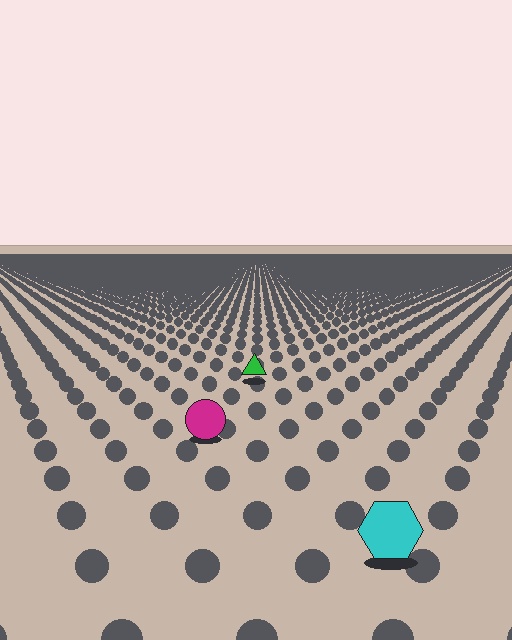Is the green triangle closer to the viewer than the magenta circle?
No. The magenta circle is closer — you can tell from the texture gradient: the ground texture is coarser near it.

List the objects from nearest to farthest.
From nearest to farthest: the cyan hexagon, the magenta circle, the green triangle.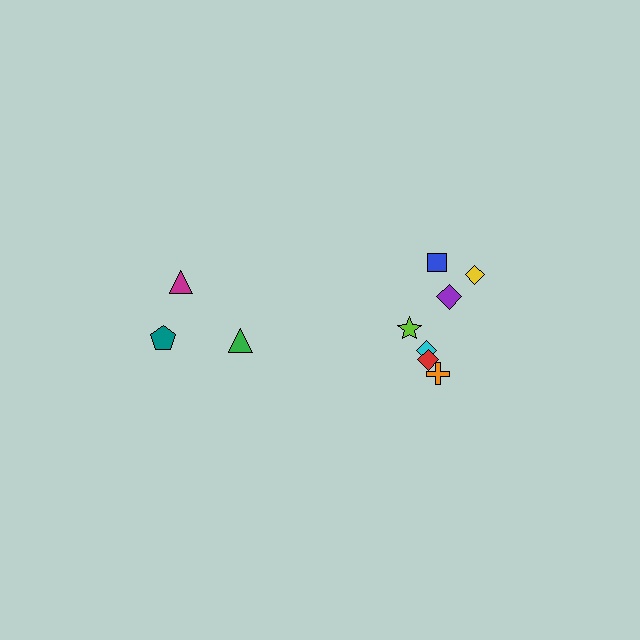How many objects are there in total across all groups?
There are 10 objects.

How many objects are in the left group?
There are 3 objects.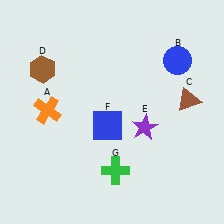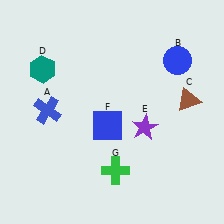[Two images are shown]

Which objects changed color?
A changed from orange to blue. D changed from brown to teal.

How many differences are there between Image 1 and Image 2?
There are 2 differences between the two images.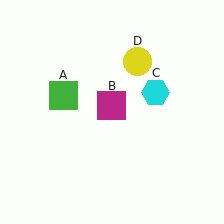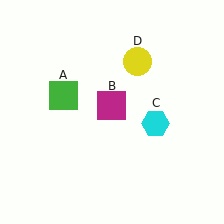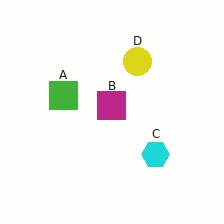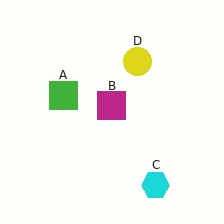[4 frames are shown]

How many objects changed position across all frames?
1 object changed position: cyan hexagon (object C).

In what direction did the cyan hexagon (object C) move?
The cyan hexagon (object C) moved down.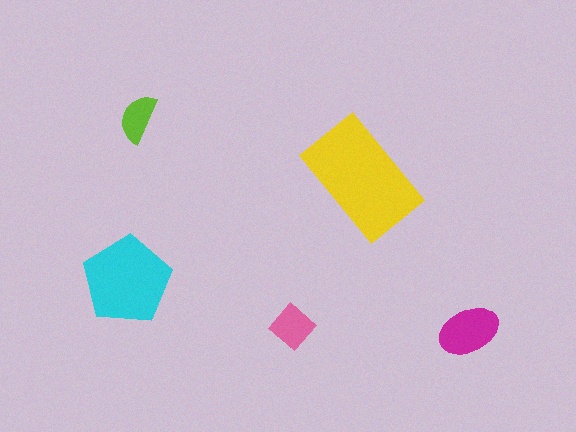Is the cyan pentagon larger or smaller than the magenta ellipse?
Larger.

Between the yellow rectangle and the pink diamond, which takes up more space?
The yellow rectangle.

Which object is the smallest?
The lime semicircle.